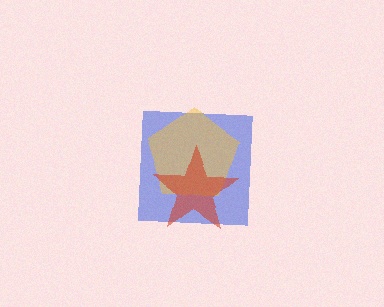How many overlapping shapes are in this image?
There are 3 overlapping shapes in the image.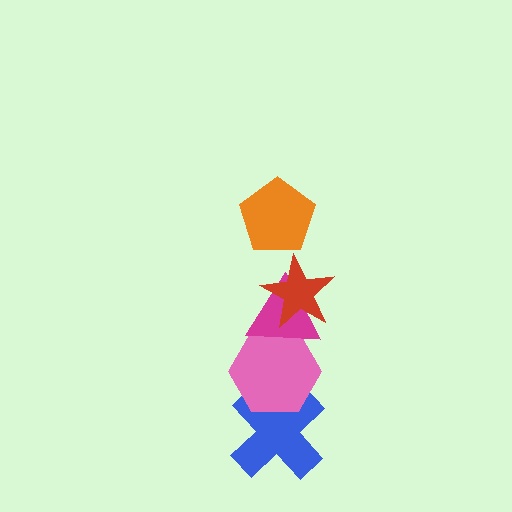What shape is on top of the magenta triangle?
The red star is on top of the magenta triangle.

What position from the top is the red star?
The red star is 2nd from the top.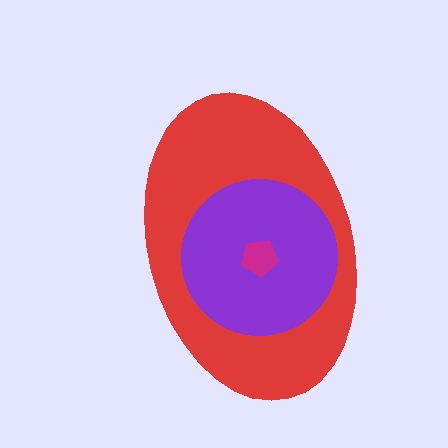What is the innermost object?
The magenta pentagon.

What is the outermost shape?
The red ellipse.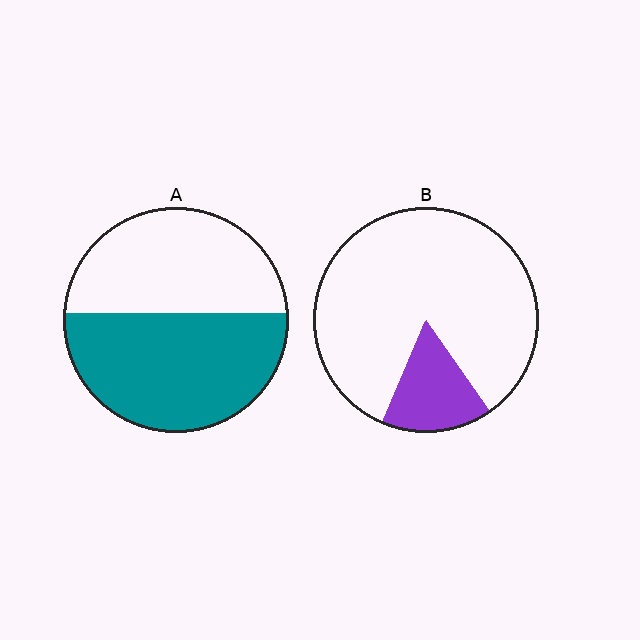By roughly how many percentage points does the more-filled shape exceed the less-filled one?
By roughly 40 percentage points (A over B).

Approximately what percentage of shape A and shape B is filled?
A is approximately 55% and B is approximately 15%.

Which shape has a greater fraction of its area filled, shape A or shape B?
Shape A.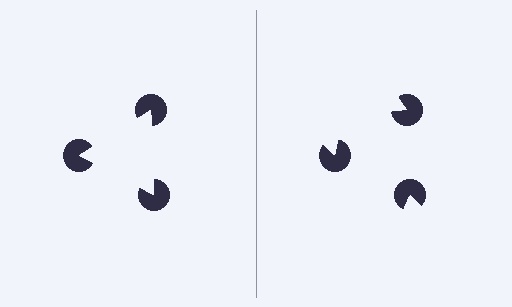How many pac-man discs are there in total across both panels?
6 — 3 on each side.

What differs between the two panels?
The pac-man discs are positioned identically on both sides; only the wedge orientations differ. On the left they align to a triangle; on the right they are misaligned.